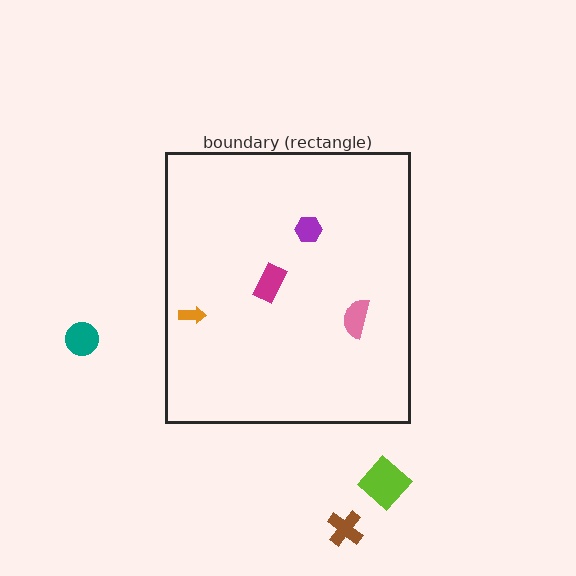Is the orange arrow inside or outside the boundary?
Inside.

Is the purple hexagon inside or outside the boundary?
Inside.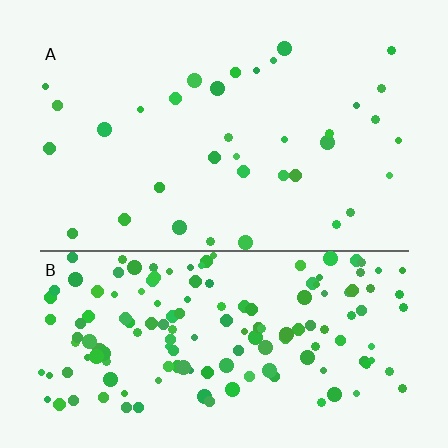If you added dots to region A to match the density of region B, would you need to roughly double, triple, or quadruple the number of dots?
Approximately quadruple.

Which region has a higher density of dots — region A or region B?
B (the bottom).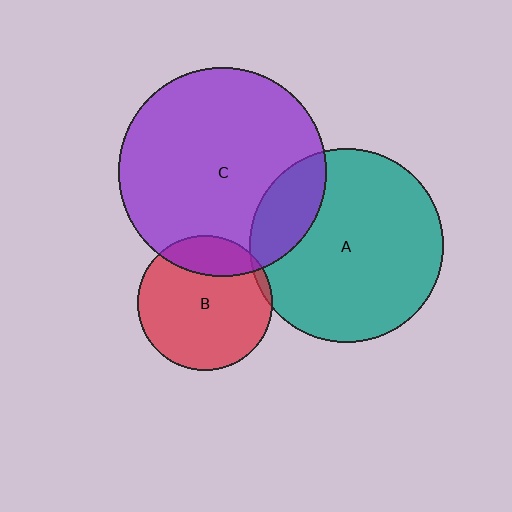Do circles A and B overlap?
Yes.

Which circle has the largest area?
Circle C (purple).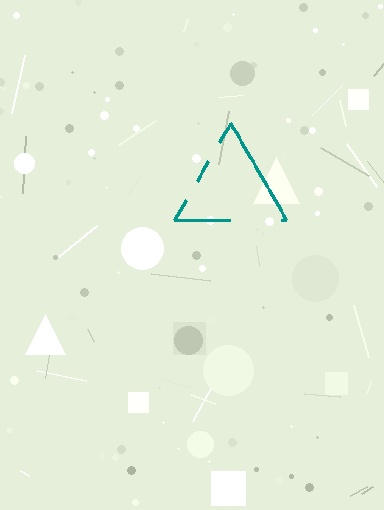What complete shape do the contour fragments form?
The contour fragments form a triangle.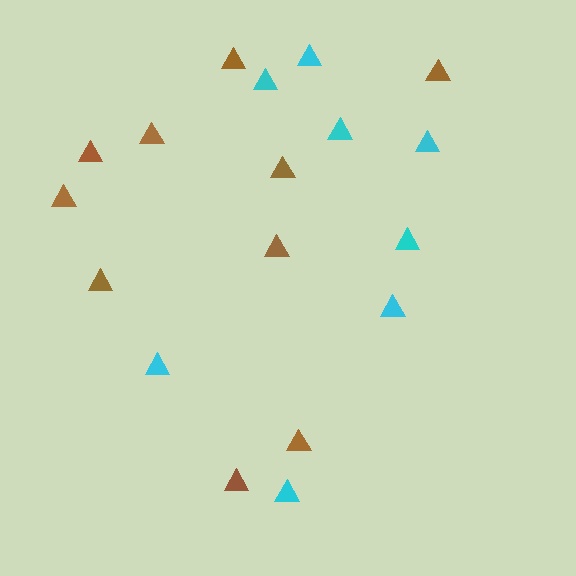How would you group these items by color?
There are 2 groups: one group of brown triangles (10) and one group of cyan triangles (8).